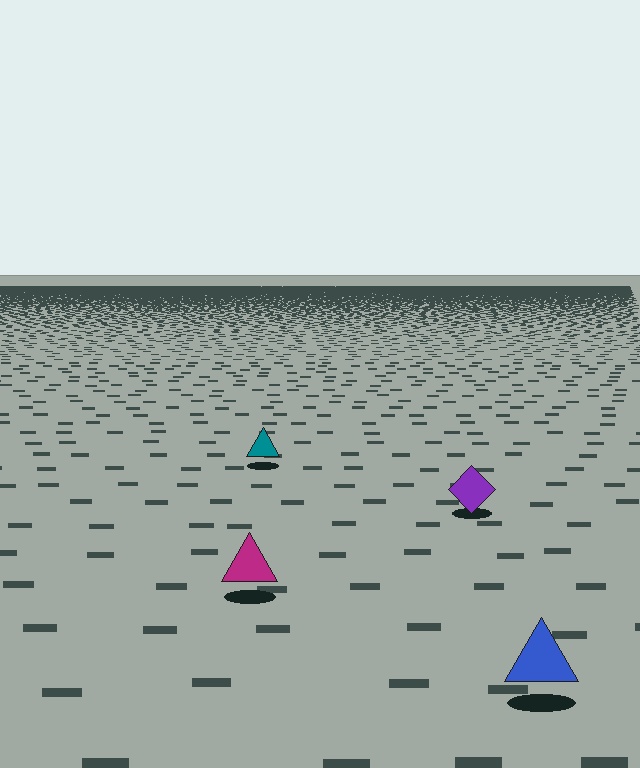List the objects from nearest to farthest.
From nearest to farthest: the blue triangle, the magenta triangle, the purple diamond, the teal triangle.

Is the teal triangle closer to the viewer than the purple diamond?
No. The purple diamond is closer — you can tell from the texture gradient: the ground texture is coarser near it.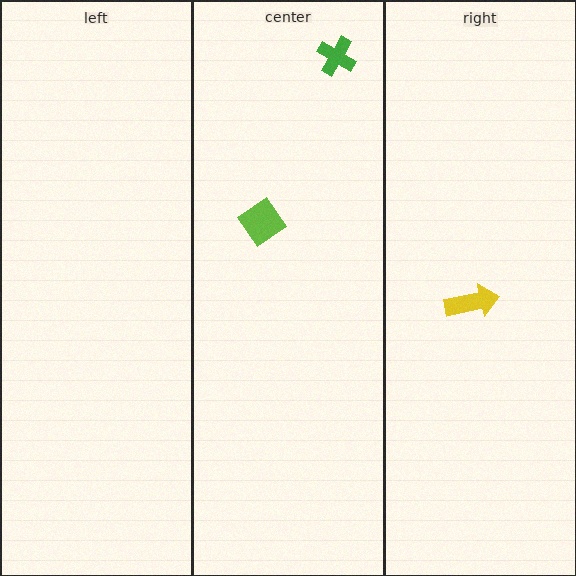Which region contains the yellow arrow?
The right region.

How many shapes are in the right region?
1.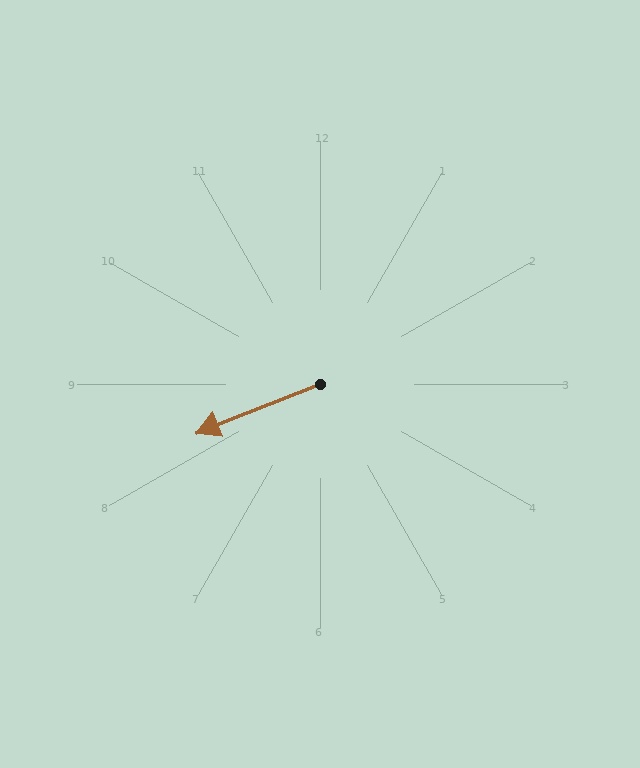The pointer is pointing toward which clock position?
Roughly 8 o'clock.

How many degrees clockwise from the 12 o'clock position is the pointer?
Approximately 248 degrees.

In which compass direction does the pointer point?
West.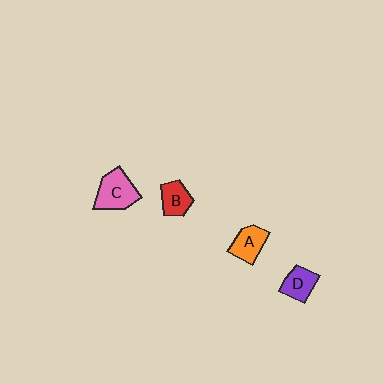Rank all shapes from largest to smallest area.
From largest to smallest: C (pink), A (orange), D (purple), B (red).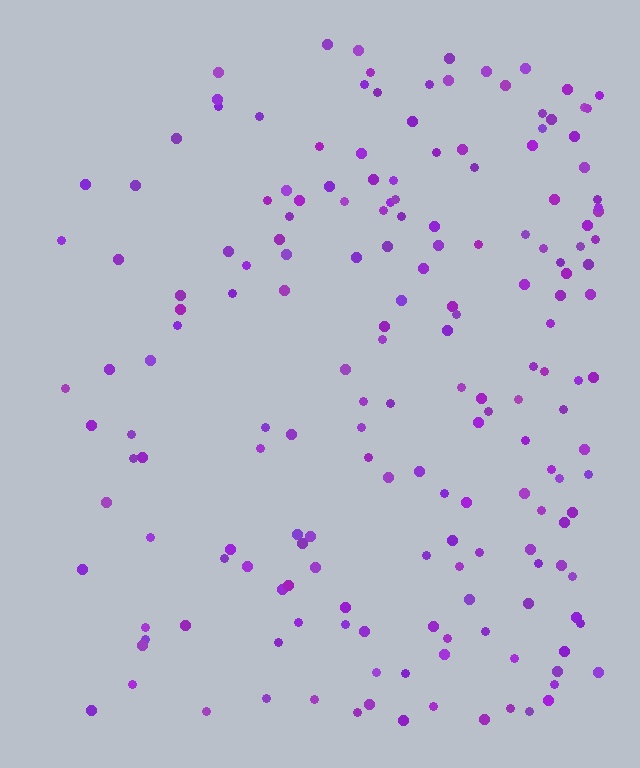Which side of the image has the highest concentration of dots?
The right.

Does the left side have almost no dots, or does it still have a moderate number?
Still a moderate number, just noticeably fewer than the right.